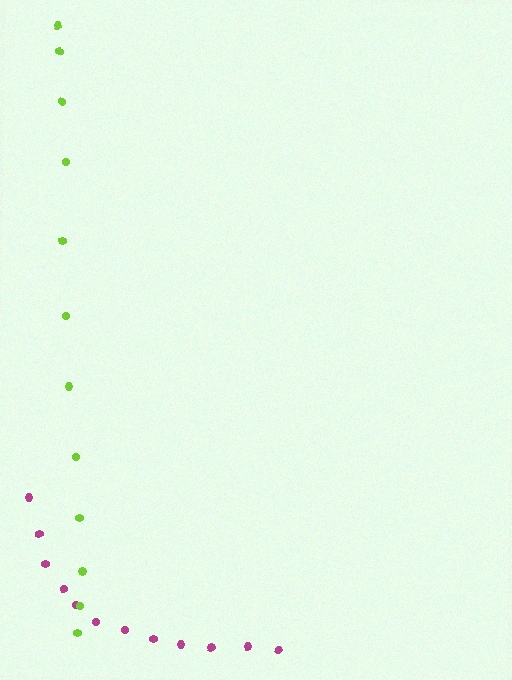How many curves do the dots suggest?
There are 2 distinct paths.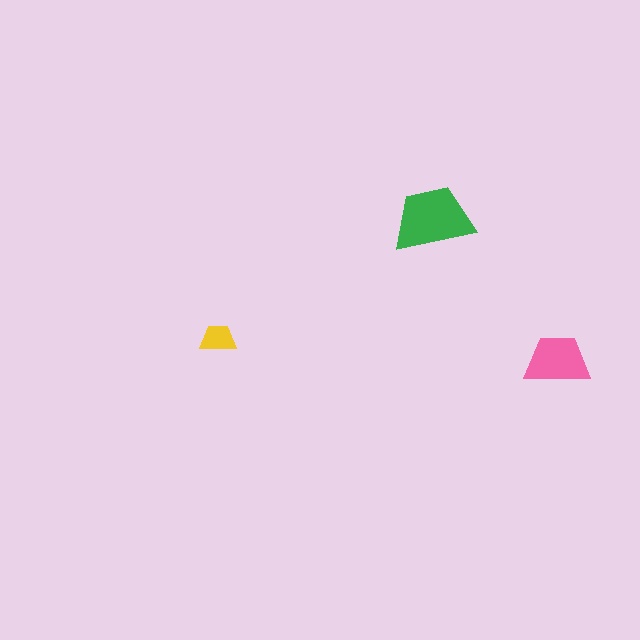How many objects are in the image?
There are 3 objects in the image.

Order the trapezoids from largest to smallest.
the green one, the pink one, the yellow one.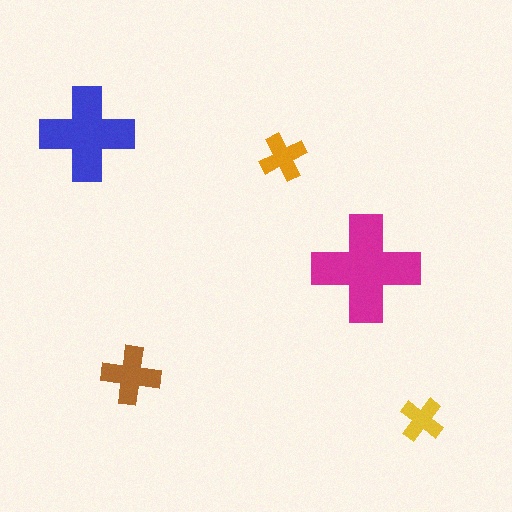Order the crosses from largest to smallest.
the magenta one, the blue one, the brown one, the orange one, the yellow one.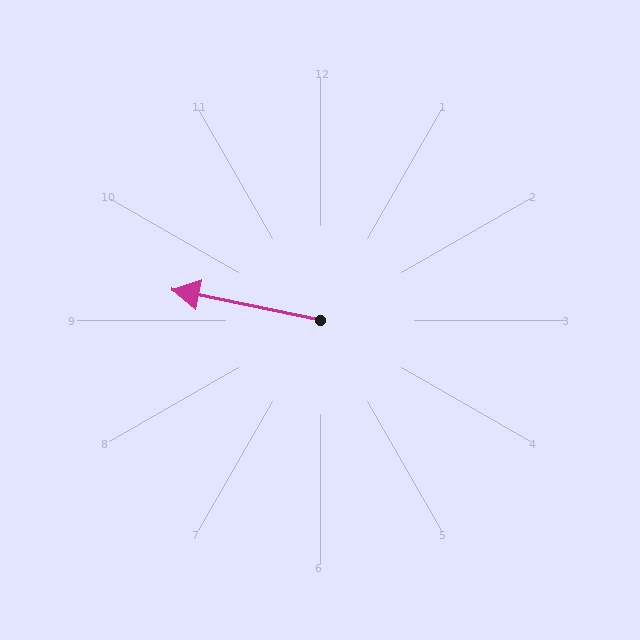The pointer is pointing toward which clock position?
Roughly 9 o'clock.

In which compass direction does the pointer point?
West.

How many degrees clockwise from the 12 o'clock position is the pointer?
Approximately 282 degrees.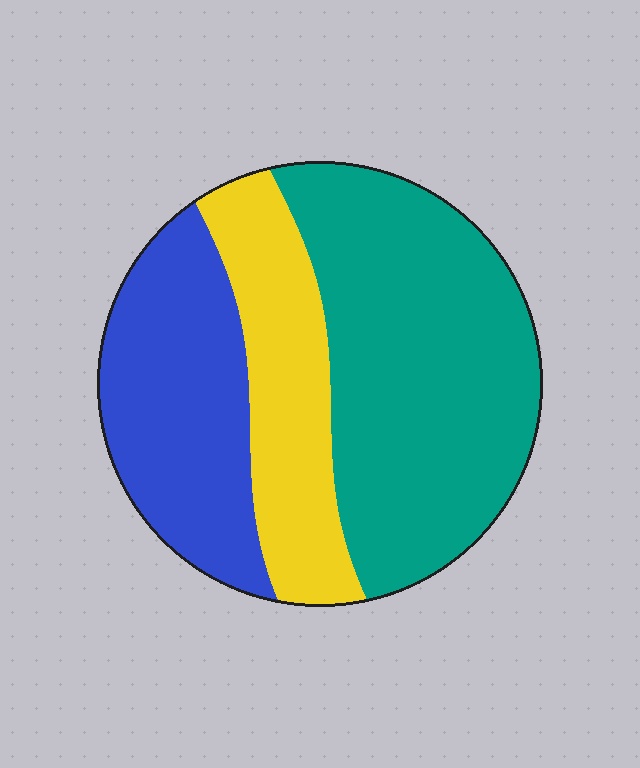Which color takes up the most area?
Teal, at roughly 50%.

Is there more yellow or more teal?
Teal.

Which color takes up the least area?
Yellow, at roughly 25%.